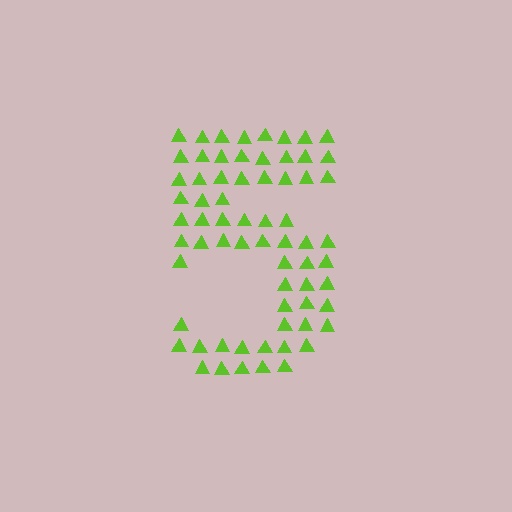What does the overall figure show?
The overall figure shows the digit 5.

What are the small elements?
The small elements are triangles.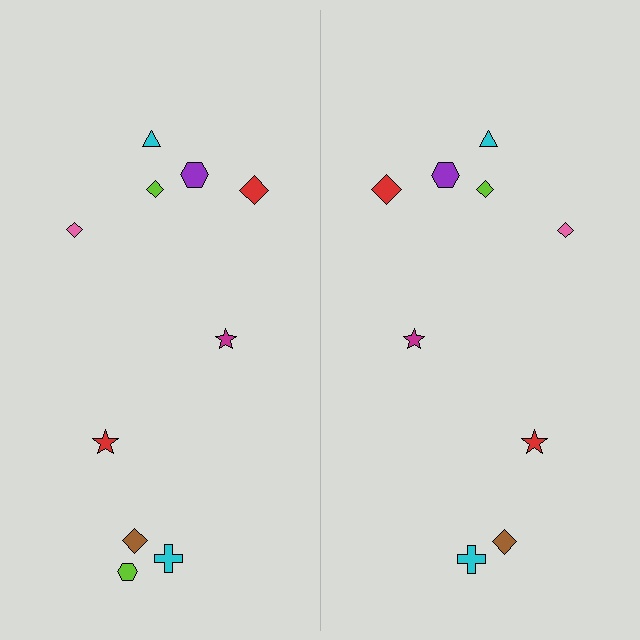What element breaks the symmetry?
A lime hexagon is missing from the right side.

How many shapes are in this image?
There are 19 shapes in this image.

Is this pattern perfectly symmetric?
No, the pattern is not perfectly symmetric. A lime hexagon is missing from the right side.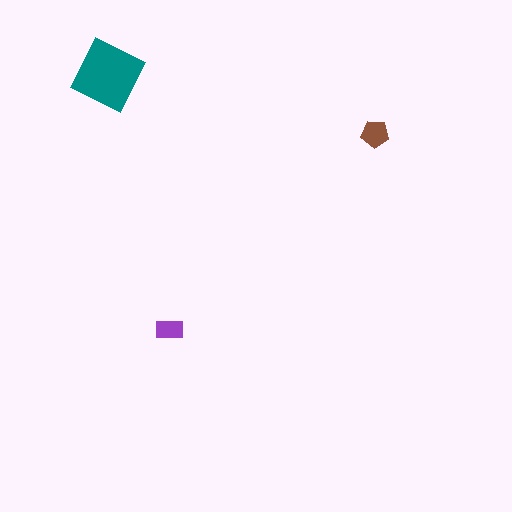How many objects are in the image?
There are 3 objects in the image.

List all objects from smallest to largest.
The purple rectangle, the brown pentagon, the teal diamond.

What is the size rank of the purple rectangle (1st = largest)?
3rd.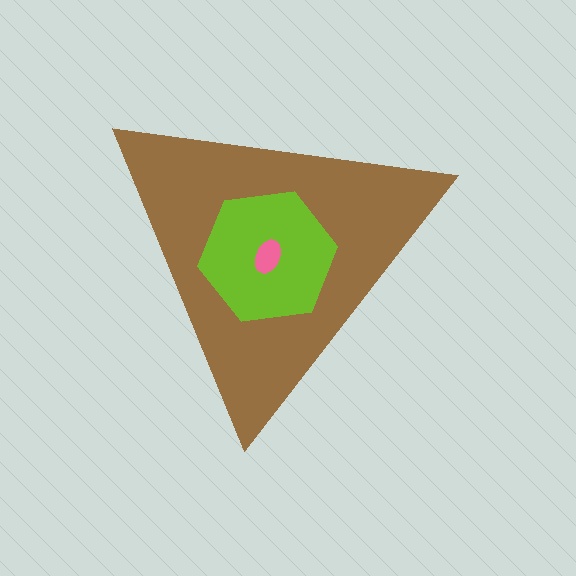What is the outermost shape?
The brown triangle.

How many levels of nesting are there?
3.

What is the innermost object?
The pink ellipse.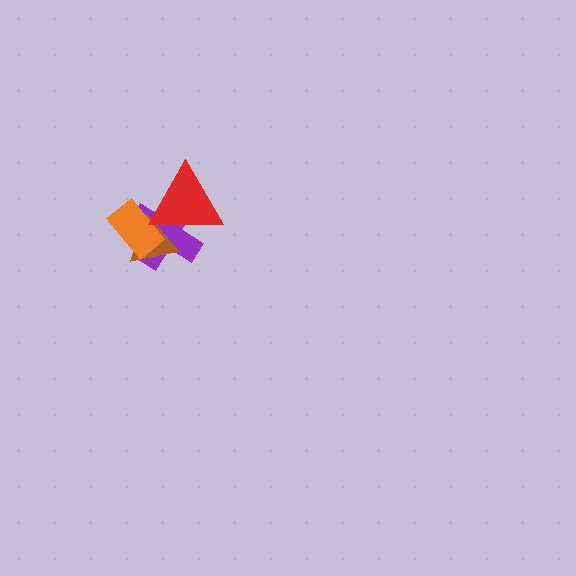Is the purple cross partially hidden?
Yes, it is partially covered by another shape.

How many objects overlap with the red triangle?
3 objects overlap with the red triangle.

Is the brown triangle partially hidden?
Yes, it is partially covered by another shape.